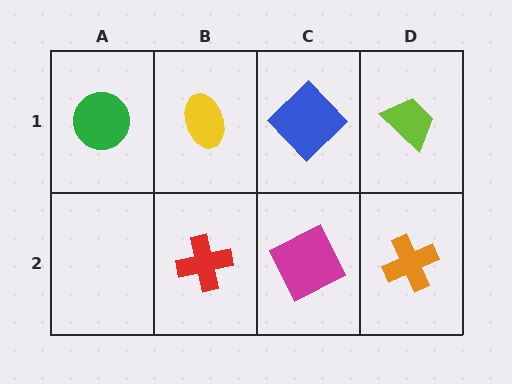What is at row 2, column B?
A red cross.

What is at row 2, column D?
An orange cross.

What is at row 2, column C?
A magenta square.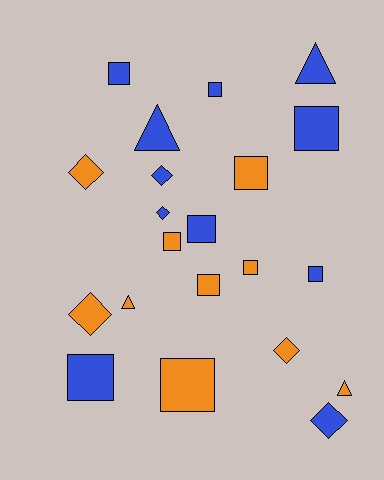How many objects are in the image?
There are 21 objects.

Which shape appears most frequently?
Square, with 11 objects.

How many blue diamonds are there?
There are 3 blue diamonds.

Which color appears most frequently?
Blue, with 11 objects.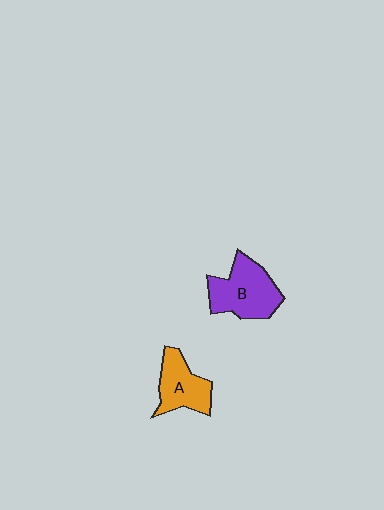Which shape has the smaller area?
Shape A (orange).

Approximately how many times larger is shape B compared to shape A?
Approximately 1.3 times.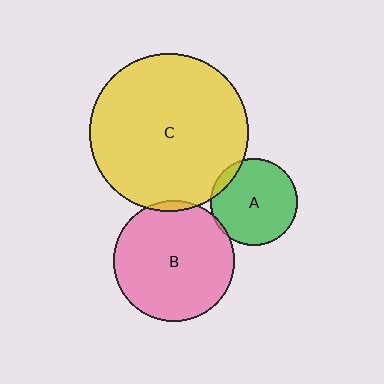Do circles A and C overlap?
Yes.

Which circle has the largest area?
Circle C (yellow).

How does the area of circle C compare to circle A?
Approximately 3.4 times.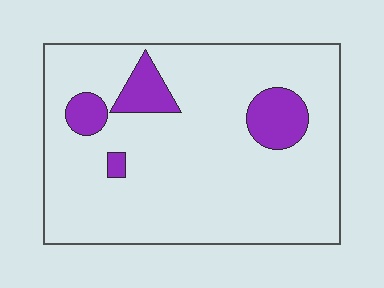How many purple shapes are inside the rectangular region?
4.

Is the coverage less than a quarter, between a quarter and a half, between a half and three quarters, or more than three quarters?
Less than a quarter.